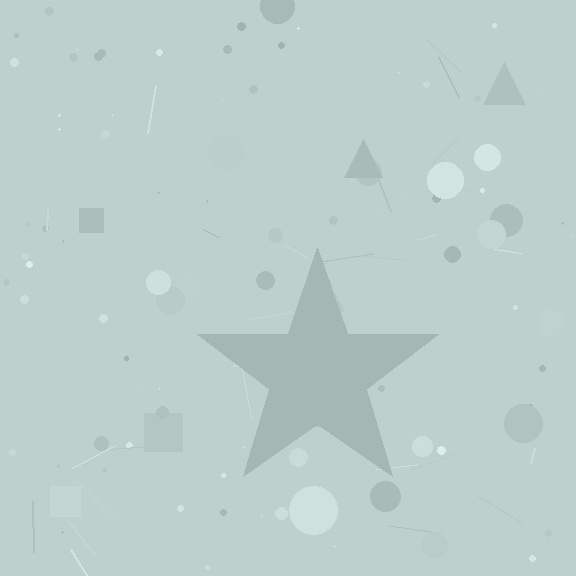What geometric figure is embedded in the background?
A star is embedded in the background.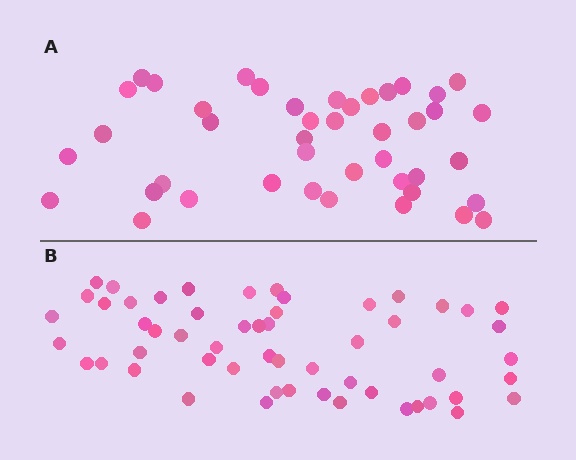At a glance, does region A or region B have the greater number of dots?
Region B (the bottom region) has more dots.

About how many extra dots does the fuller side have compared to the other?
Region B has roughly 12 or so more dots than region A.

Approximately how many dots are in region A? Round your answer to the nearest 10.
About 40 dots. (The exact count is 43, which rounds to 40.)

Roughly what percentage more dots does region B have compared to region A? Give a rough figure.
About 30% more.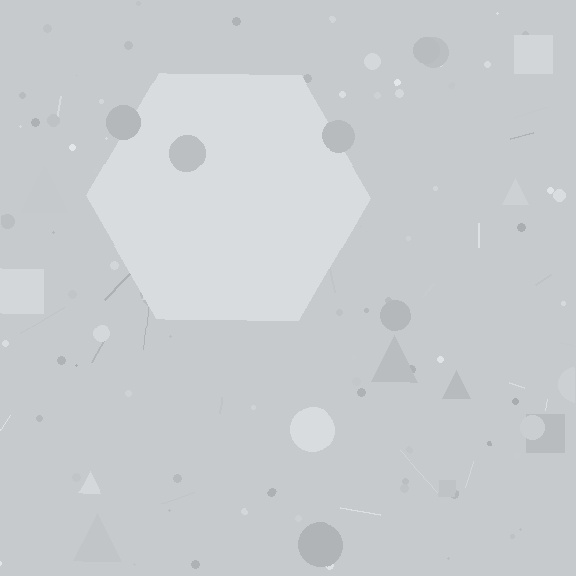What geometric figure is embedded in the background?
A hexagon is embedded in the background.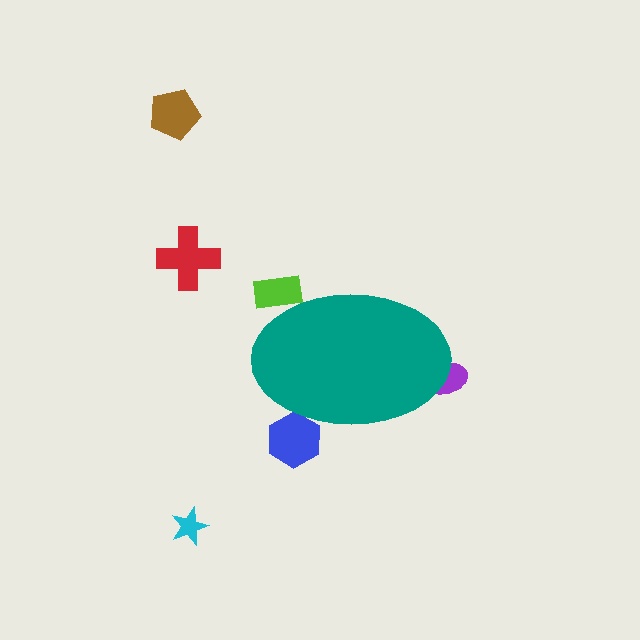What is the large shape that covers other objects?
A teal ellipse.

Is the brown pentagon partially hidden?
No, the brown pentagon is fully visible.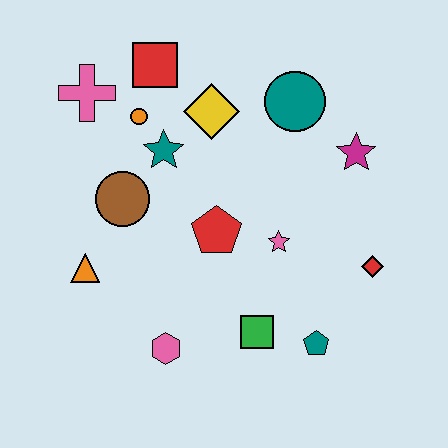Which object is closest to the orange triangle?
The brown circle is closest to the orange triangle.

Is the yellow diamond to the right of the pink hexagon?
Yes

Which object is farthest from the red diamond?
The pink cross is farthest from the red diamond.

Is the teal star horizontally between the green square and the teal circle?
No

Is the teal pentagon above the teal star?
No